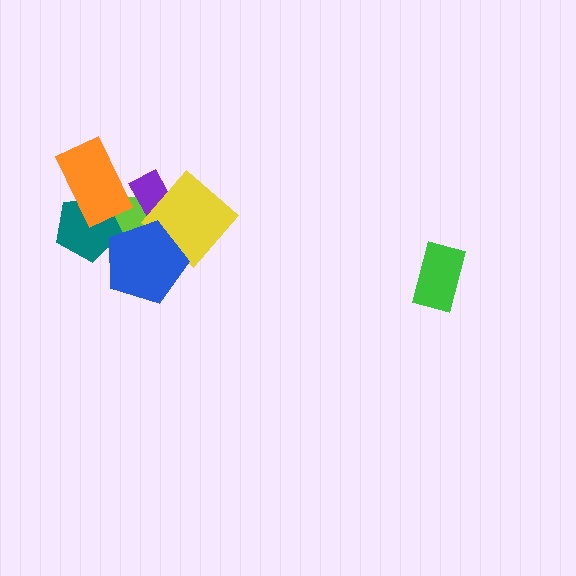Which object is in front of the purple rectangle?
The yellow diamond is in front of the purple rectangle.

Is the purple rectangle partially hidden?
Yes, it is partially covered by another shape.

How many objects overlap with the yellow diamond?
3 objects overlap with the yellow diamond.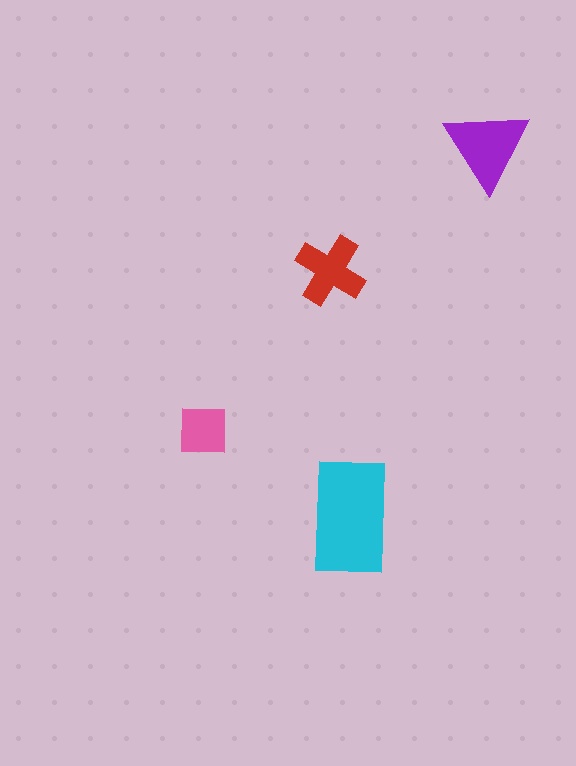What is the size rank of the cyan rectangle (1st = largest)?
1st.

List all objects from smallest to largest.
The pink square, the red cross, the purple triangle, the cyan rectangle.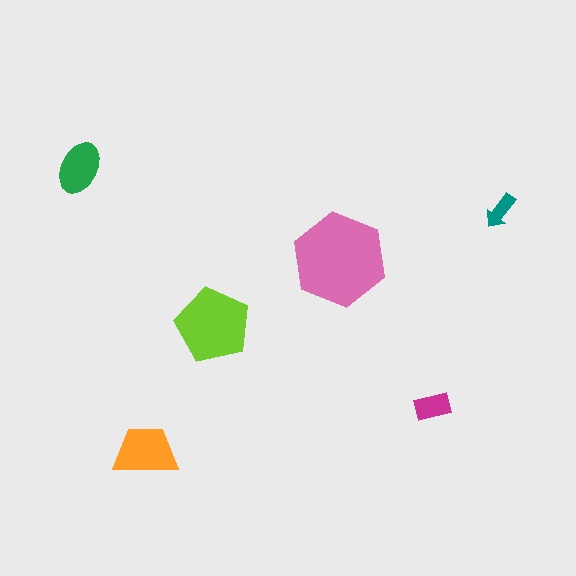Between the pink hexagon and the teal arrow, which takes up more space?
The pink hexagon.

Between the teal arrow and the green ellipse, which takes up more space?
The green ellipse.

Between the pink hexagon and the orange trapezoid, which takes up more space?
The pink hexagon.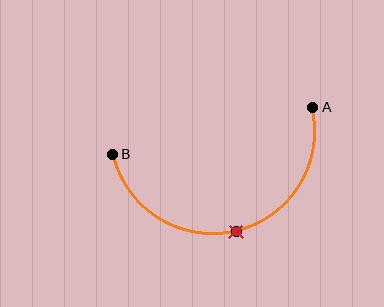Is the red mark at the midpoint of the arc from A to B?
Yes. The red mark lies on the arc at equal arc-length from both A and B — it is the arc midpoint.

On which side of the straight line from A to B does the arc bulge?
The arc bulges below the straight line connecting A and B.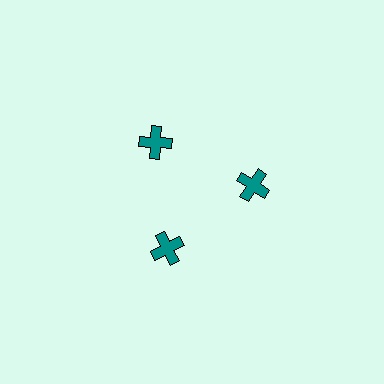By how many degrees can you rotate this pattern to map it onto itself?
The pattern maps onto itself every 120 degrees of rotation.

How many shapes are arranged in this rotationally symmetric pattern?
There are 3 shapes, arranged in 3 groups of 1.